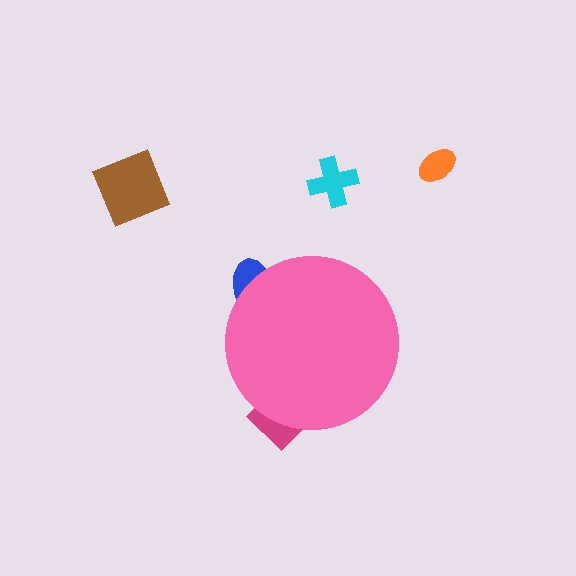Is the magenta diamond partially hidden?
Yes, the magenta diamond is partially hidden behind the pink circle.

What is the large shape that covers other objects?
A pink circle.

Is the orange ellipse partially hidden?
No, the orange ellipse is fully visible.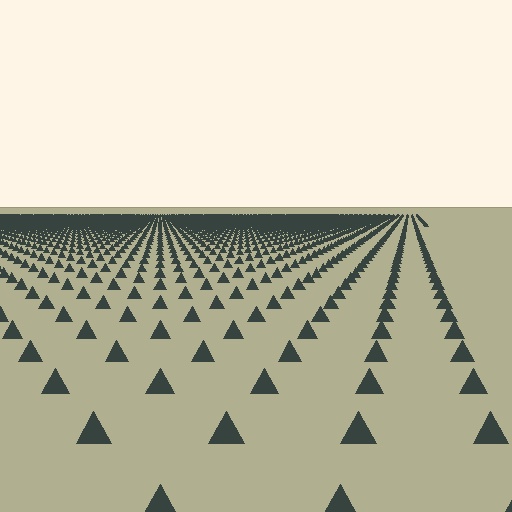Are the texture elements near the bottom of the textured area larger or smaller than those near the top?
Larger. Near the bottom, elements are closer to the viewer and appear at a bigger on-screen size.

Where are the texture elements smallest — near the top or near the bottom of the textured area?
Near the top.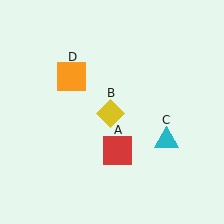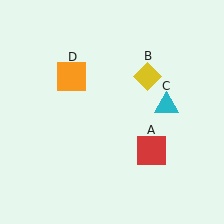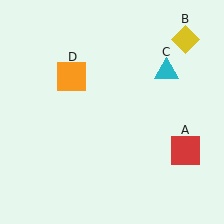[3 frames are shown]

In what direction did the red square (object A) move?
The red square (object A) moved right.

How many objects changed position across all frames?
3 objects changed position: red square (object A), yellow diamond (object B), cyan triangle (object C).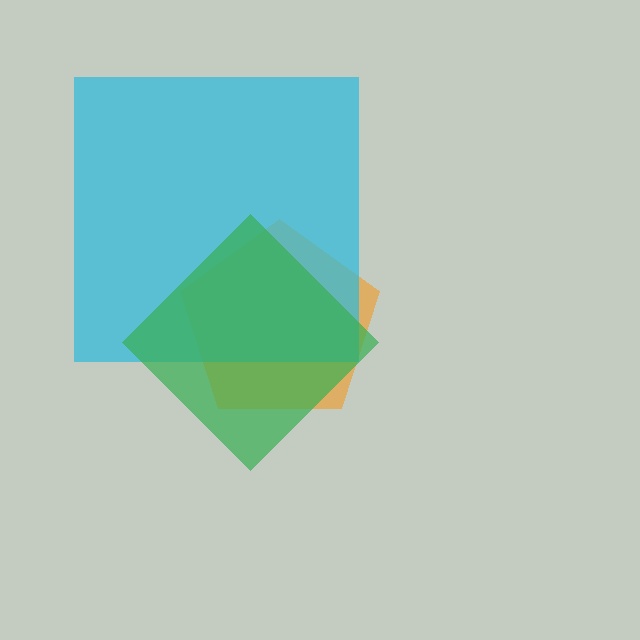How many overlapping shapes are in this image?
There are 3 overlapping shapes in the image.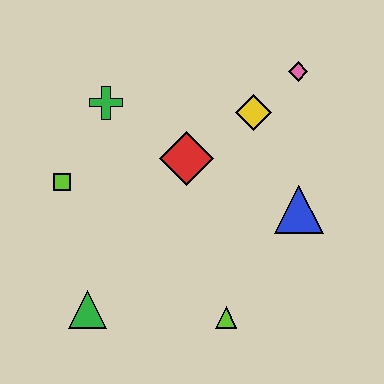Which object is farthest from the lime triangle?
The pink diamond is farthest from the lime triangle.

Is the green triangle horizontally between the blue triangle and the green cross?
No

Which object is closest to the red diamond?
The yellow diamond is closest to the red diamond.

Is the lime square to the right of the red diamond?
No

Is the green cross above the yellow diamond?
Yes